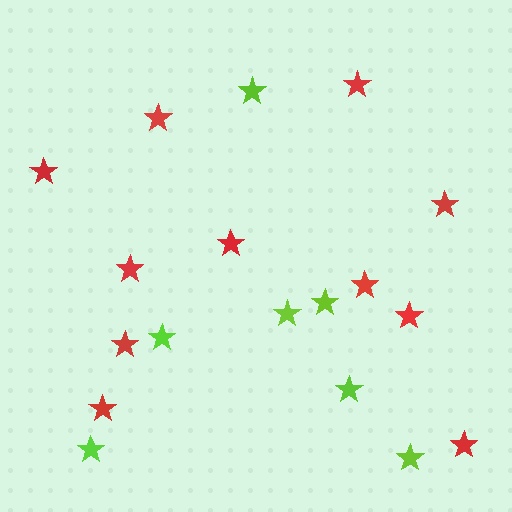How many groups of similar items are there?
There are 2 groups: one group of red stars (11) and one group of lime stars (7).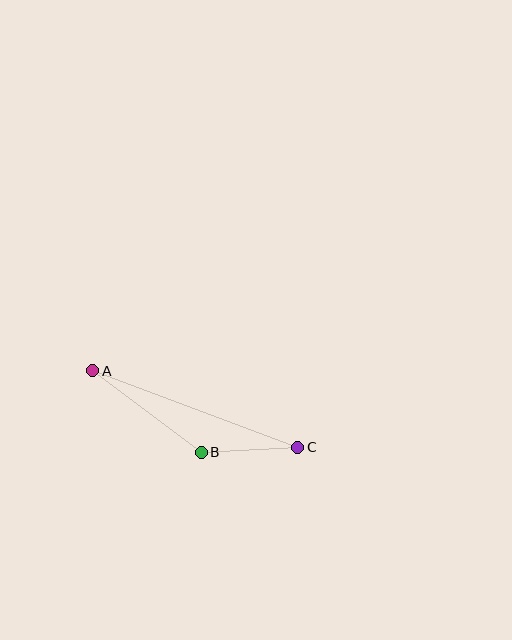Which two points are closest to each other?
Points B and C are closest to each other.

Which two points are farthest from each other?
Points A and C are farthest from each other.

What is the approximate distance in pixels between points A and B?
The distance between A and B is approximately 136 pixels.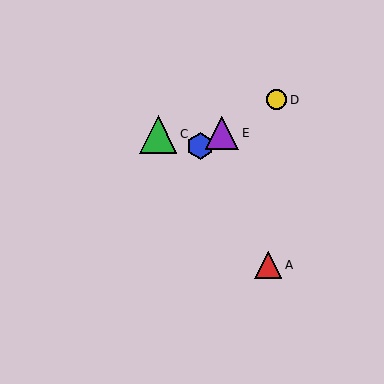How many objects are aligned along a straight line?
3 objects (B, D, E) are aligned along a straight line.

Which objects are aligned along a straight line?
Objects B, D, E are aligned along a straight line.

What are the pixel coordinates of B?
Object B is at (200, 146).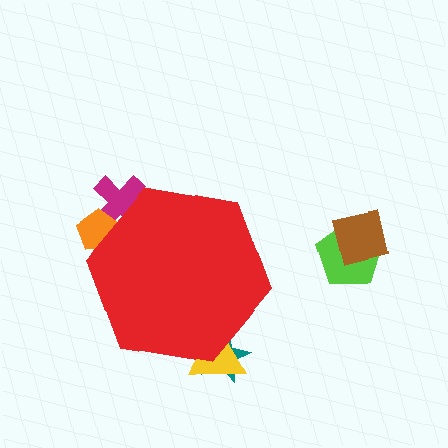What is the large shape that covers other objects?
A red hexagon.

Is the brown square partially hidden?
No, the brown square is fully visible.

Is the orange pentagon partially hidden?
Yes, the orange pentagon is partially hidden behind the red hexagon.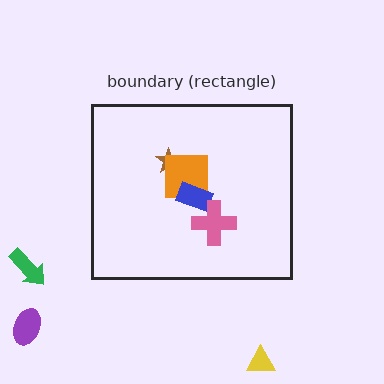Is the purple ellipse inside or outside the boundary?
Outside.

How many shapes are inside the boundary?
4 inside, 3 outside.